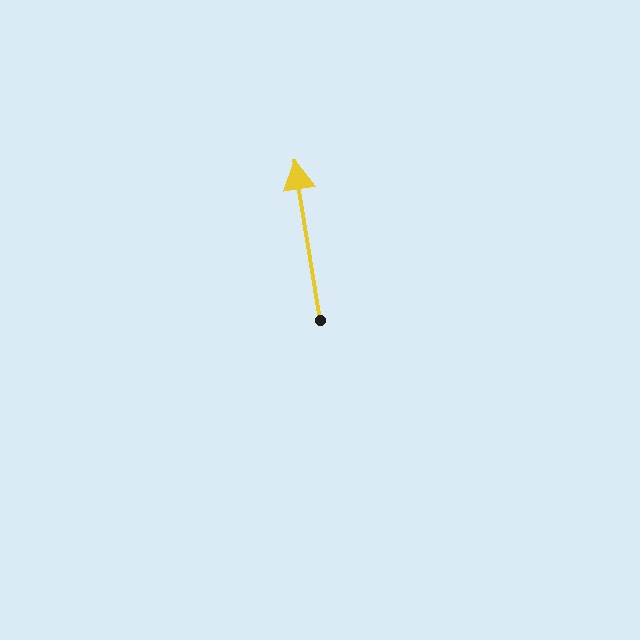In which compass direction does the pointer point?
North.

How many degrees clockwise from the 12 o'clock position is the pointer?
Approximately 351 degrees.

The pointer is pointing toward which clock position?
Roughly 12 o'clock.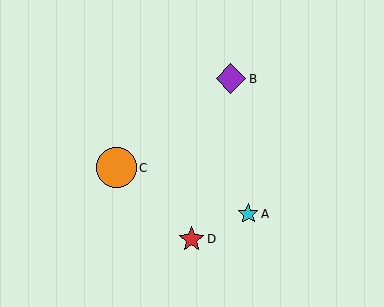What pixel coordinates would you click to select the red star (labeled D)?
Click at (192, 239) to select the red star D.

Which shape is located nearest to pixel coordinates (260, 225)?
The cyan star (labeled A) at (248, 214) is nearest to that location.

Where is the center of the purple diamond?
The center of the purple diamond is at (231, 79).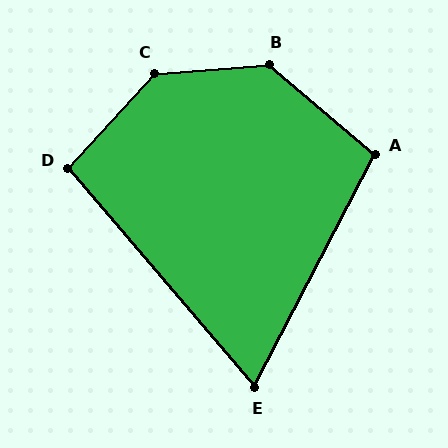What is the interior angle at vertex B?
Approximately 135 degrees (obtuse).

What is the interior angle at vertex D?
Approximately 97 degrees (obtuse).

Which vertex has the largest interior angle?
C, at approximately 137 degrees.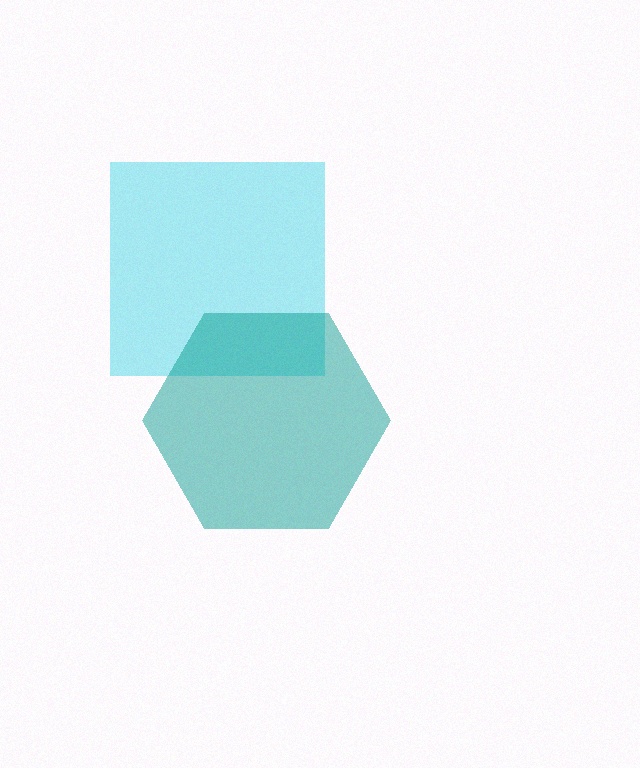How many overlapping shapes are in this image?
There are 2 overlapping shapes in the image.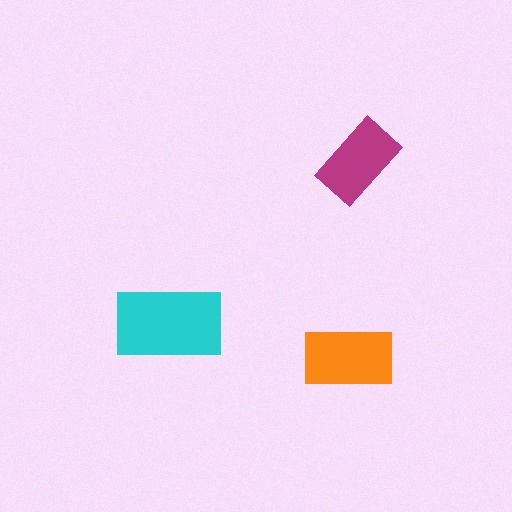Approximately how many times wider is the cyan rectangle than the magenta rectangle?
About 1.5 times wider.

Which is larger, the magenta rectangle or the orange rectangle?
The orange one.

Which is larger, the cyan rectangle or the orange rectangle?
The cyan one.